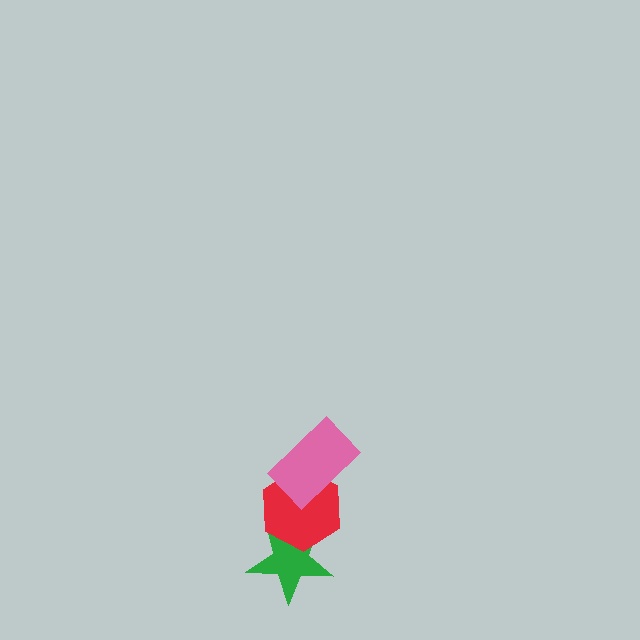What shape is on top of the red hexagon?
The pink rectangle is on top of the red hexagon.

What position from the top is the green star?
The green star is 3rd from the top.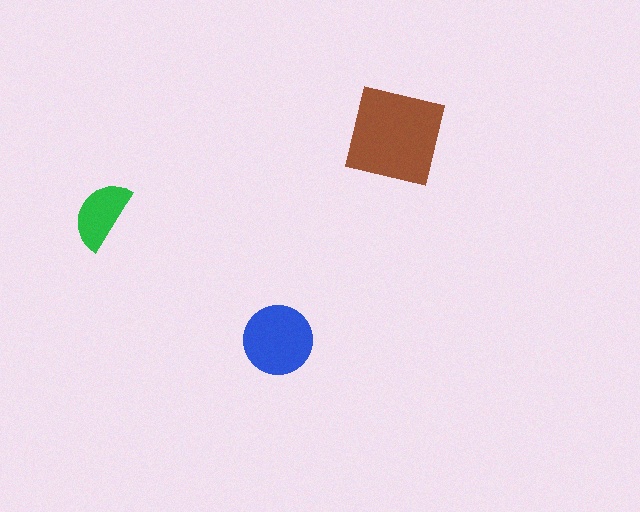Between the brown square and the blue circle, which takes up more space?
The brown square.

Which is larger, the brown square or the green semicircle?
The brown square.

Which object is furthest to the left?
The green semicircle is leftmost.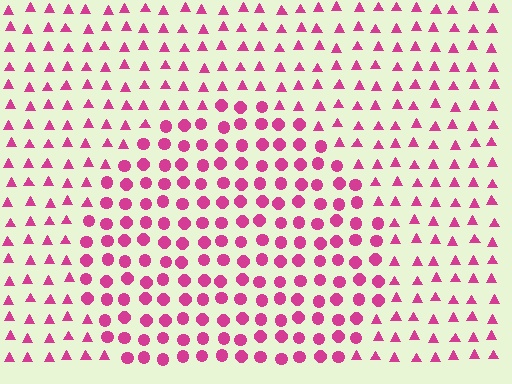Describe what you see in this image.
The image is filled with small magenta elements arranged in a uniform grid. A circle-shaped region contains circles, while the surrounding area contains triangles. The boundary is defined purely by the change in element shape.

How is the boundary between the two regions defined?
The boundary is defined by a change in element shape: circles inside vs. triangles outside. All elements share the same color and spacing.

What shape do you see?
I see a circle.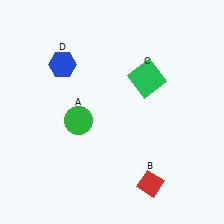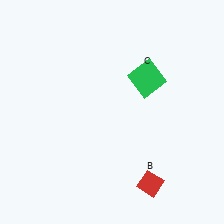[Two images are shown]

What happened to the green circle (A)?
The green circle (A) was removed in Image 2. It was in the bottom-left area of Image 1.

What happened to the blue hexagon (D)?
The blue hexagon (D) was removed in Image 2. It was in the top-left area of Image 1.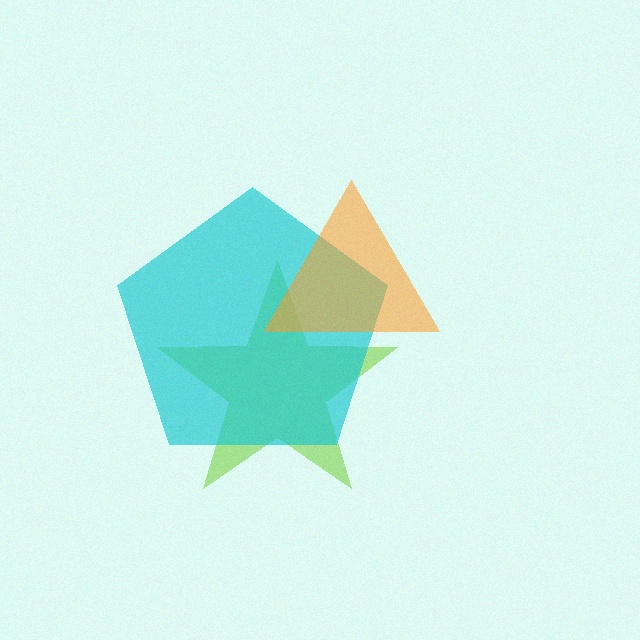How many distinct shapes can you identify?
There are 3 distinct shapes: a lime star, a cyan pentagon, an orange triangle.